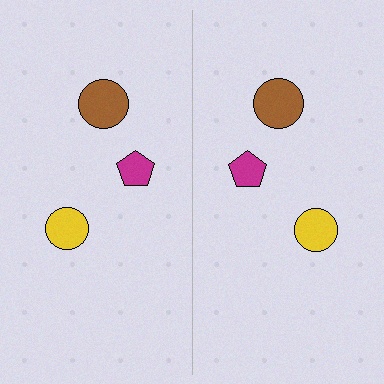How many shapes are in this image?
There are 6 shapes in this image.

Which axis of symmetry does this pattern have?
The pattern has a vertical axis of symmetry running through the center of the image.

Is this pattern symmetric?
Yes, this pattern has bilateral (reflection) symmetry.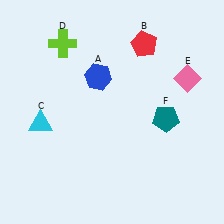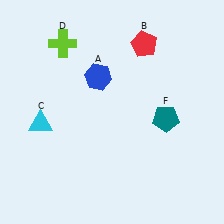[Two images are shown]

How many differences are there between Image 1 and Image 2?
There is 1 difference between the two images.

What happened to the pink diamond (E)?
The pink diamond (E) was removed in Image 2. It was in the top-right area of Image 1.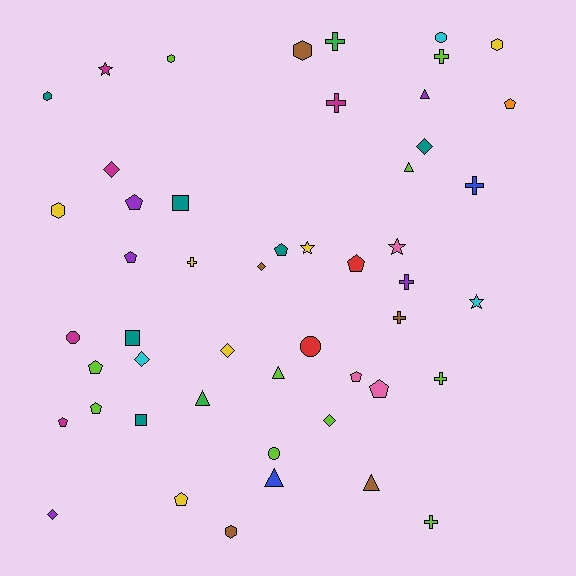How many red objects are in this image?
There are 2 red objects.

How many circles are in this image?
There are 4 circles.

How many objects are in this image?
There are 50 objects.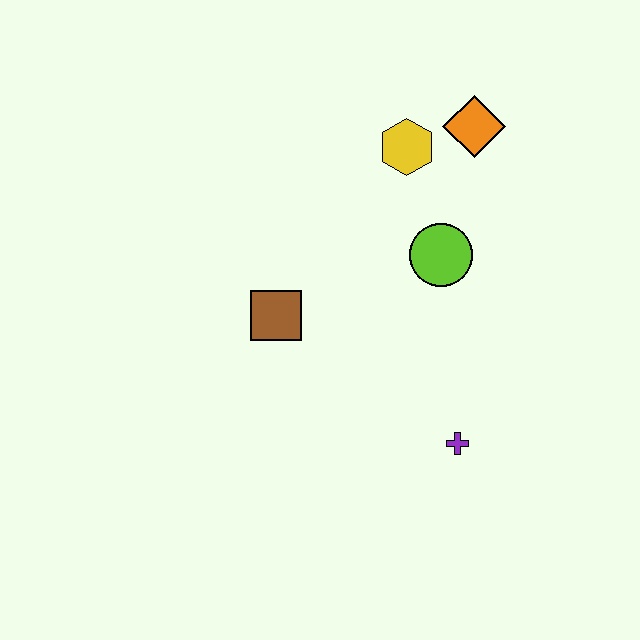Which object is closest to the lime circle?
The yellow hexagon is closest to the lime circle.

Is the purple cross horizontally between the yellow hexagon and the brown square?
No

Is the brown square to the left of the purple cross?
Yes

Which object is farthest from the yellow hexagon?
The purple cross is farthest from the yellow hexagon.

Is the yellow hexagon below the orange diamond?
Yes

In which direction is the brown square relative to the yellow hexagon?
The brown square is below the yellow hexagon.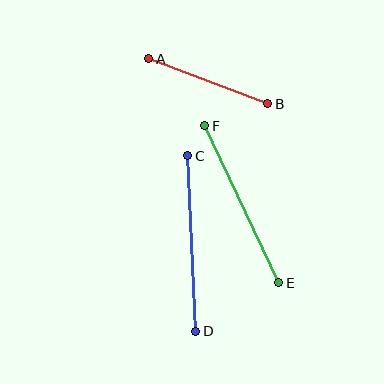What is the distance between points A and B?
The distance is approximately 127 pixels.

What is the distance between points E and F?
The distance is approximately 174 pixels.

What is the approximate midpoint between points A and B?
The midpoint is at approximately (208, 81) pixels.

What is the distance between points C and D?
The distance is approximately 176 pixels.